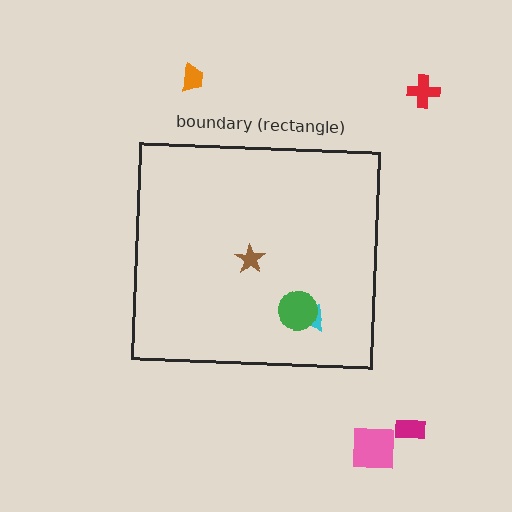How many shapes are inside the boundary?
3 inside, 4 outside.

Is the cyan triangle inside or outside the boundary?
Inside.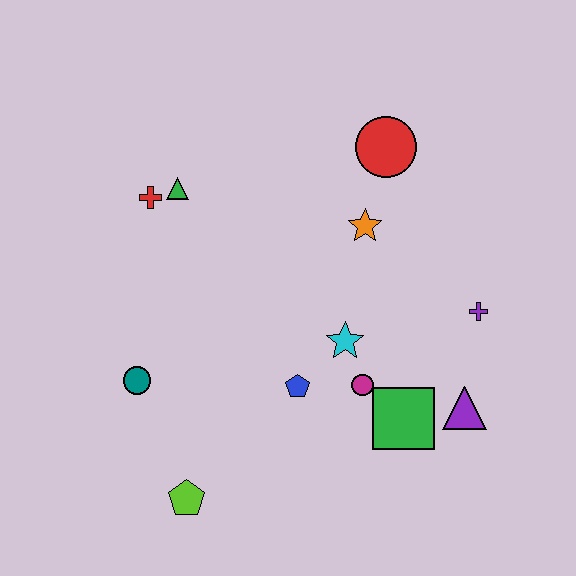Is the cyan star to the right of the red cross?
Yes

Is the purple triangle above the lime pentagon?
Yes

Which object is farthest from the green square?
The red cross is farthest from the green square.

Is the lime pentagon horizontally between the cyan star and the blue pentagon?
No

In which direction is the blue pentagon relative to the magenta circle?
The blue pentagon is to the left of the magenta circle.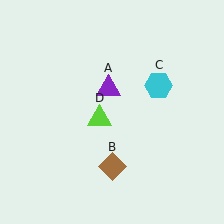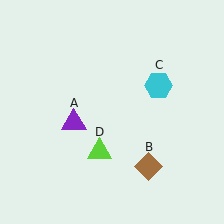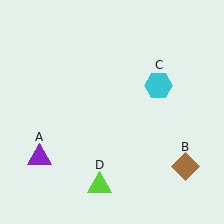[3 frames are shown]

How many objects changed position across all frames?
3 objects changed position: purple triangle (object A), brown diamond (object B), lime triangle (object D).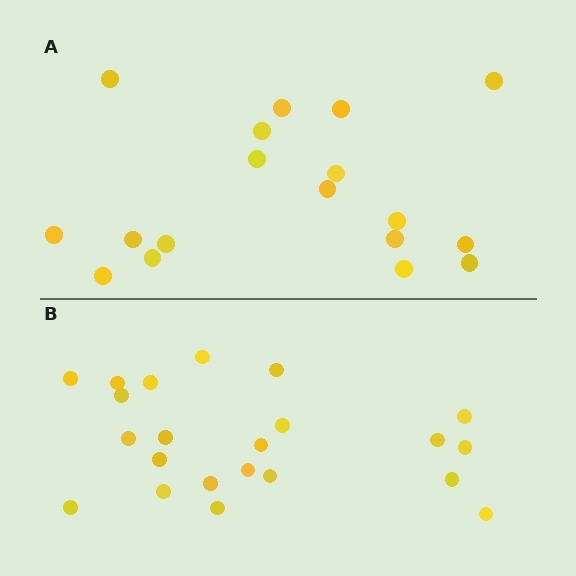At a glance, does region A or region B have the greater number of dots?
Region B (the bottom region) has more dots.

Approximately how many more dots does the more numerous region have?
Region B has about 4 more dots than region A.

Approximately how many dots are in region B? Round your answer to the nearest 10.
About 20 dots. (The exact count is 22, which rounds to 20.)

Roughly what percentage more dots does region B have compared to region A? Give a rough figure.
About 20% more.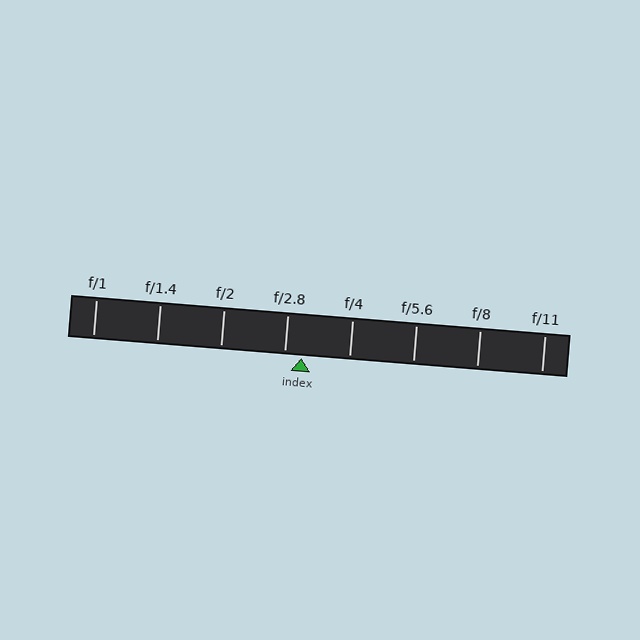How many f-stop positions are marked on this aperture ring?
There are 8 f-stop positions marked.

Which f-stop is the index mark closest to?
The index mark is closest to f/2.8.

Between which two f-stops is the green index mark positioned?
The index mark is between f/2.8 and f/4.